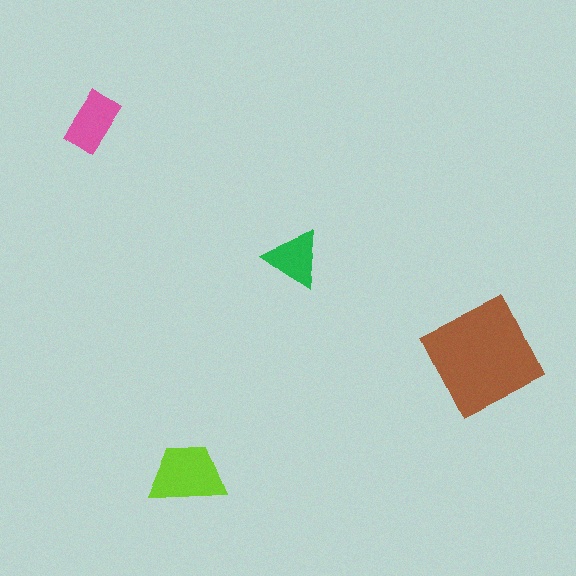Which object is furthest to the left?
The pink rectangle is leftmost.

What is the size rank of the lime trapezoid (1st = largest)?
2nd.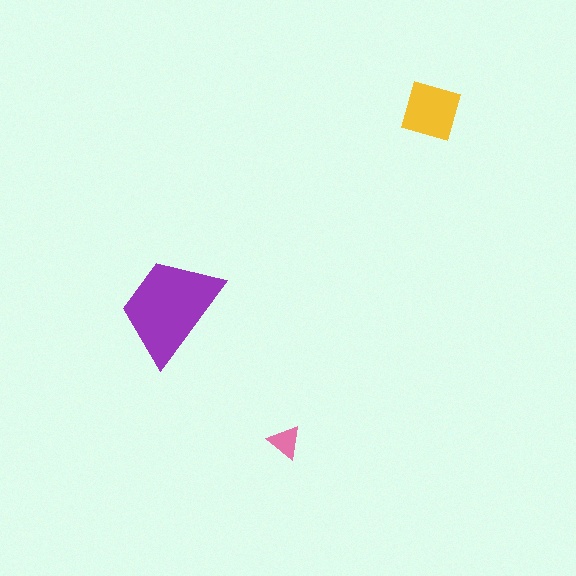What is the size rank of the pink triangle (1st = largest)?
3rd.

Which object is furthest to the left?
The purple trapezoid is leftmost.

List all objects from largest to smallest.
The purple trapezoid, the yellow diamond, the pink triangle.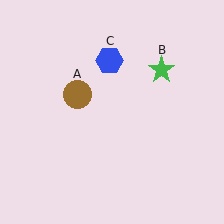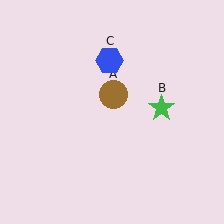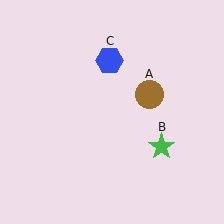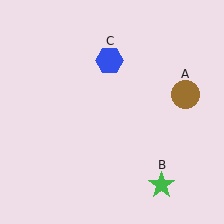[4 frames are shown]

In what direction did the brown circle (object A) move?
The brown circle (object A) moved right.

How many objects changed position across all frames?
2 objects changed position: brown circle (object A), green star (object B).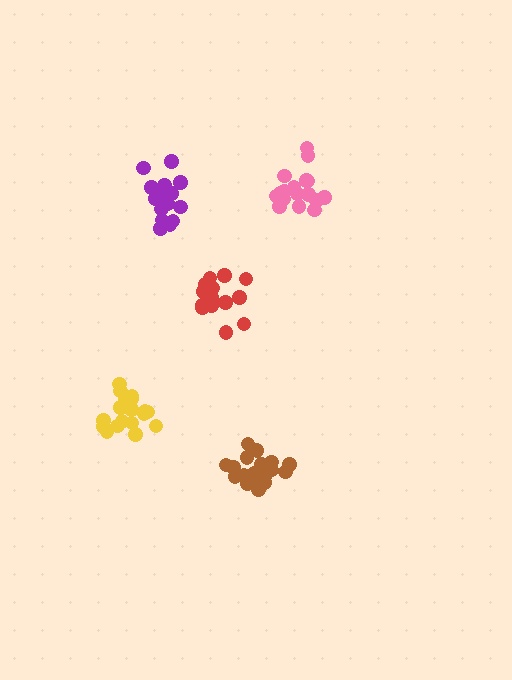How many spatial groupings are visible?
There are 5 spatial groupings.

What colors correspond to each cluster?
The clusters are colored: red, pink, brown, yellow, purple.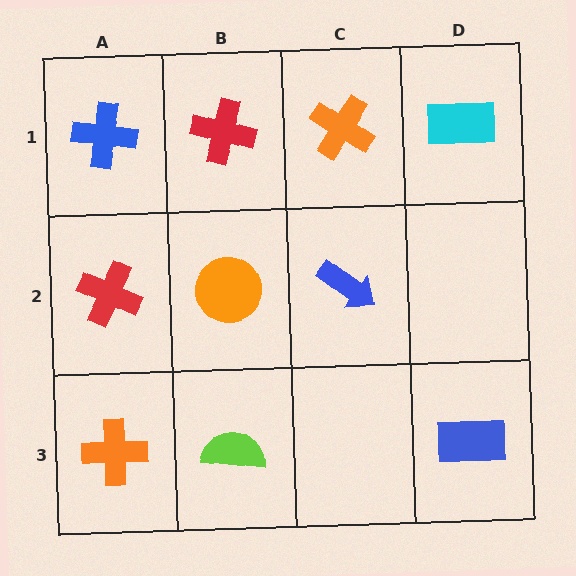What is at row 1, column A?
A blue cross.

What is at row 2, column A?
A red cross.